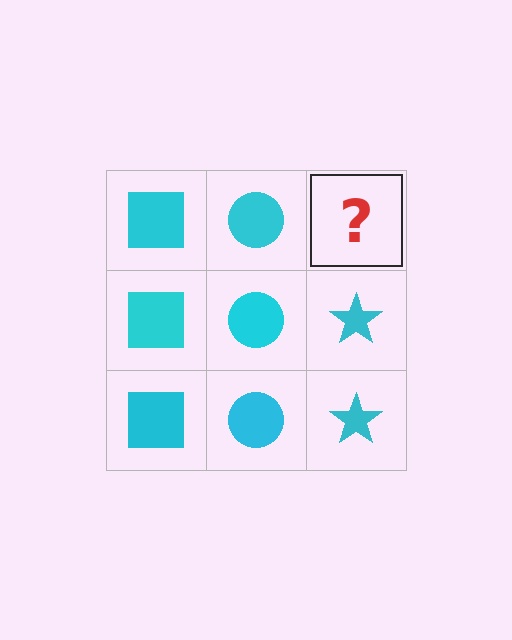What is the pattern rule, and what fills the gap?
The rule is that each column has a consistent shape. The gap should be filled with a cyan star.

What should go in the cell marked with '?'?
The missing cell should contain a cyan star.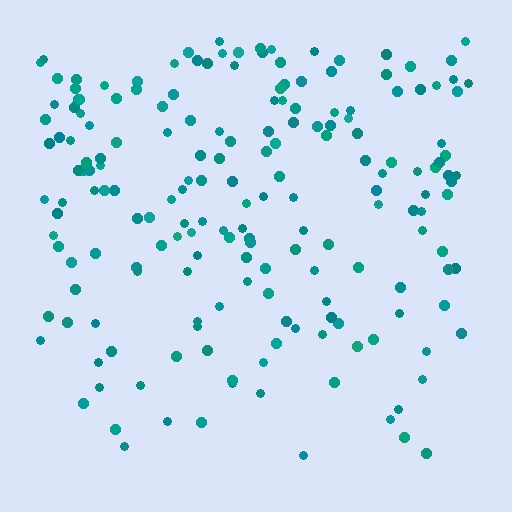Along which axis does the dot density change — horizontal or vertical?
Vertical.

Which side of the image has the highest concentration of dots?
The top.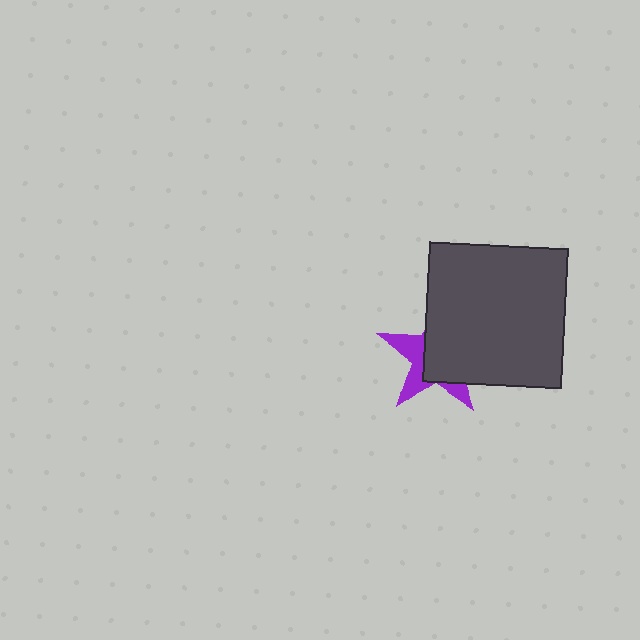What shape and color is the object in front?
The object in front is a dark gray square.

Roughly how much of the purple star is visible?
A small part of it is visible (roughly 38%).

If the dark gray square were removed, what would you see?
You would see the complete purple star.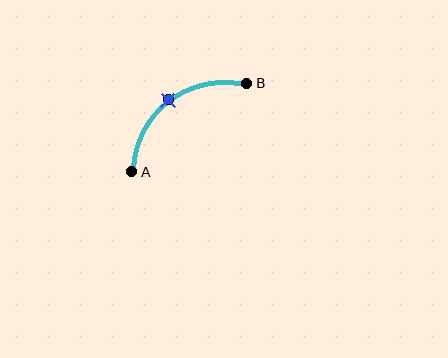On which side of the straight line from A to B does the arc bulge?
The arc bulges above and to the left of the straight line connecting A and B.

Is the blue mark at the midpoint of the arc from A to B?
Yes. The blue mark lies on the arc at equal arc-length from both A and B — it is the arc midpoint.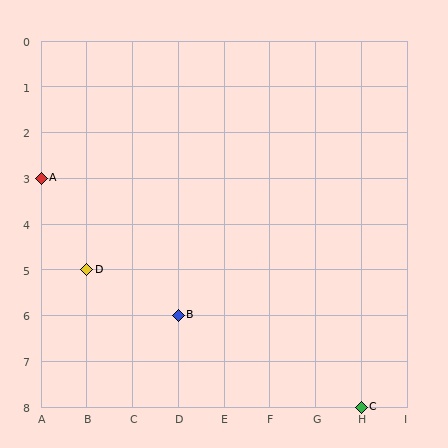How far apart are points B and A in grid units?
Points B and A are 3 columns and 3 rows apart (about 4.2 grid units diagonally).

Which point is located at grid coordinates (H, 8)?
Point C is at (H, 8).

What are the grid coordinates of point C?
Point C is at grid coordinates (H, 8).